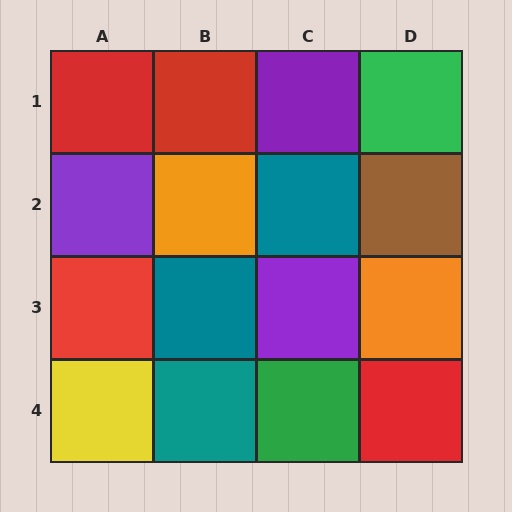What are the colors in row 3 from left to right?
Red, teal, purple, orange.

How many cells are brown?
1 cell is brown.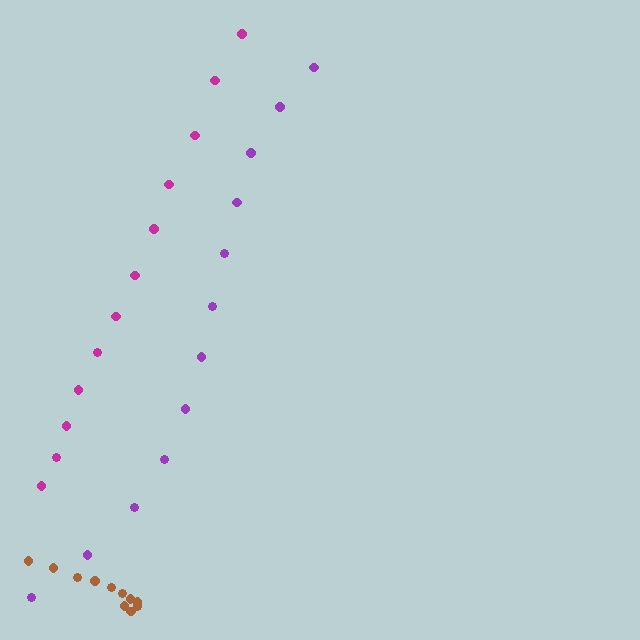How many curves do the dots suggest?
There are 3 distinct paths.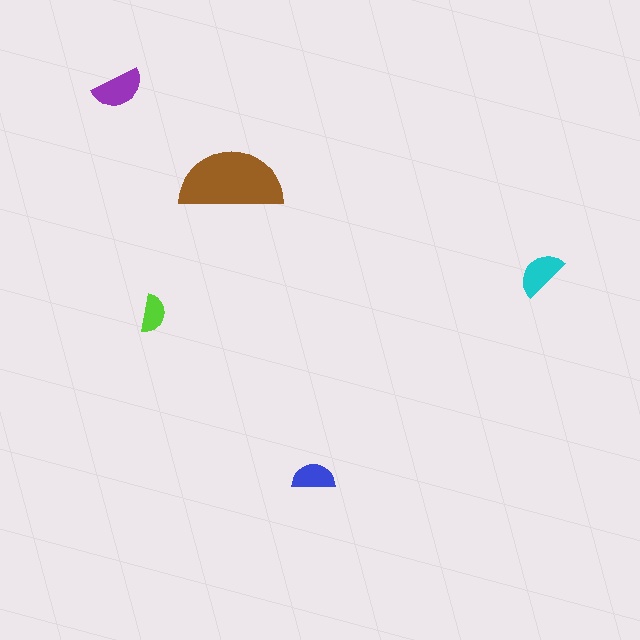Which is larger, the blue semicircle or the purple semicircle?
The purple one.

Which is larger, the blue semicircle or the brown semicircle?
The brown one.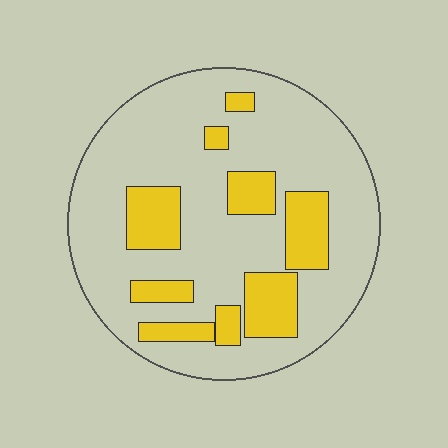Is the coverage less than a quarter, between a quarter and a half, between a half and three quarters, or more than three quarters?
Less than a quarter.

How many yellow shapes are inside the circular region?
9.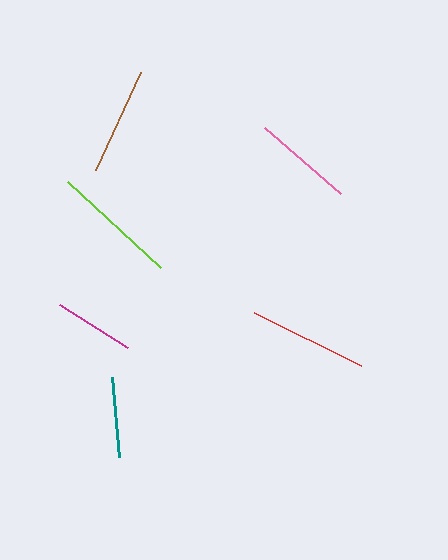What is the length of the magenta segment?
The magenta segment is approximately 81 pixels long.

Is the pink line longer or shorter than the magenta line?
The pink line is longer than the magenta line.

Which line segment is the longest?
The lime line is the longest at approximately 127 pixels.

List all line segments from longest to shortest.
From longest to shortest: lime, red, brown, pink, teal, magenta.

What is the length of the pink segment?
The pink segment is approximately 100 pixels long.